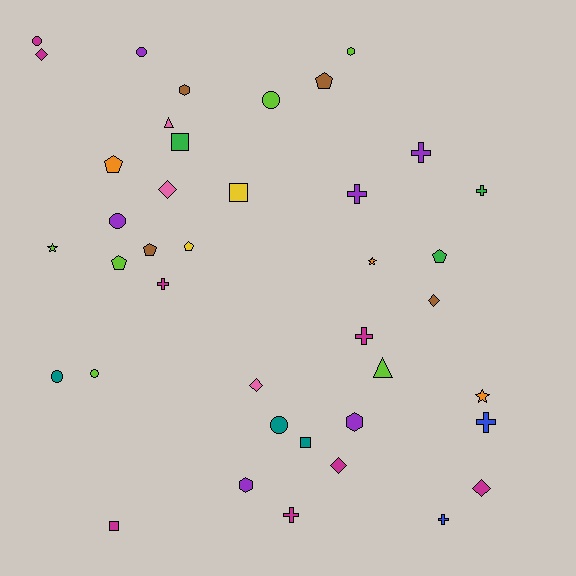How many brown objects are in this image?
There are 4 brown objects.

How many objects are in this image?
There are 40 objects.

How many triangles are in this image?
There are 2 triangles.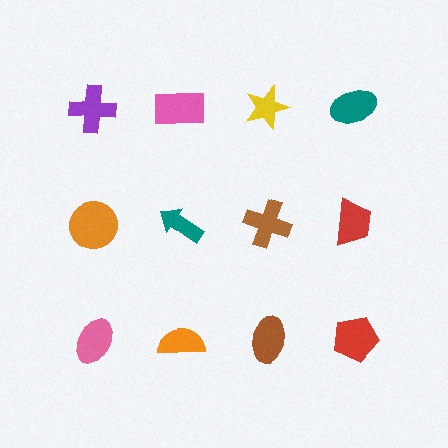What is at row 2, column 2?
A teal arrow.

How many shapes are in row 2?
4 shapes.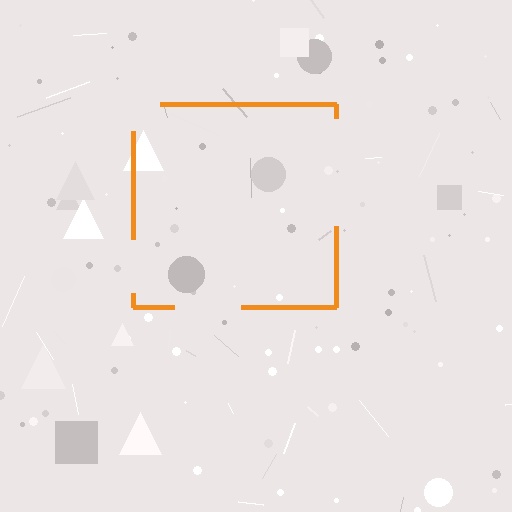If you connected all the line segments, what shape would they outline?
They would outline a square.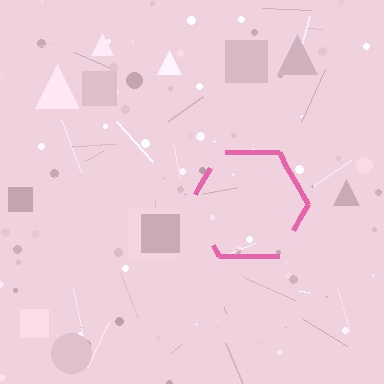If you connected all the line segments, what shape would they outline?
They would outline a hexagon.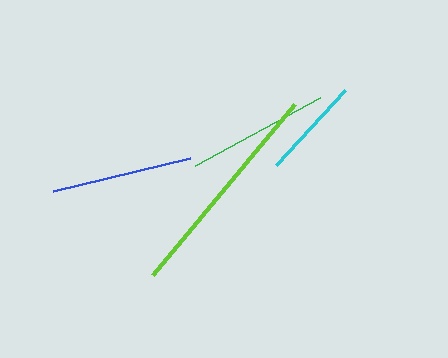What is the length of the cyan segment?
The cyan segment is approximately 102 pixels long.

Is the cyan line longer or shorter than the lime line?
The lime line is longer than the cyan line.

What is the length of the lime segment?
The lime segment is approximately 222 pixels long.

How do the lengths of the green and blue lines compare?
The green and blue lines are approximately the same length.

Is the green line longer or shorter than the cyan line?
The green line is longer than the cyan line.